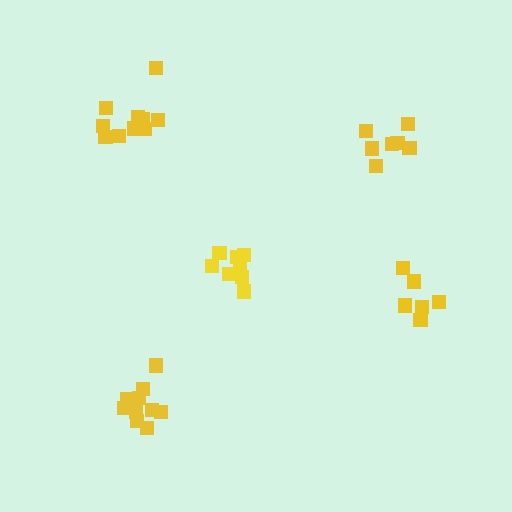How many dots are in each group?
Group 1: 11 dots, Group 2: 10 dots, Group 3: 10 dots, Group 4: 6 dots, Group 5: 7 dots (44 total).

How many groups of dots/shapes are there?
There are 5 groups.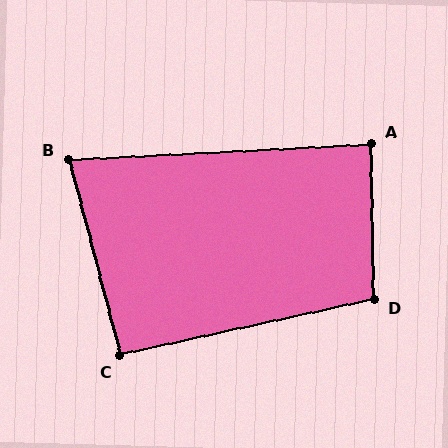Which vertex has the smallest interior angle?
B, at approximately 79 degrees.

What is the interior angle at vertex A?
Approximately 88 degrees (approximately right).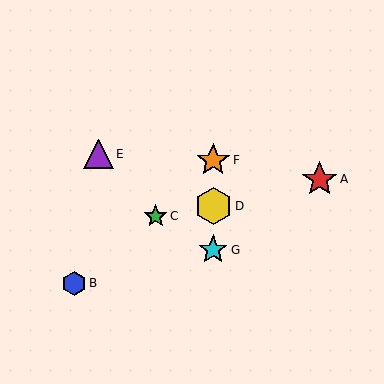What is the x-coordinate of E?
Object E is at x≈99.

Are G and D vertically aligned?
Yes, both are at x≈213.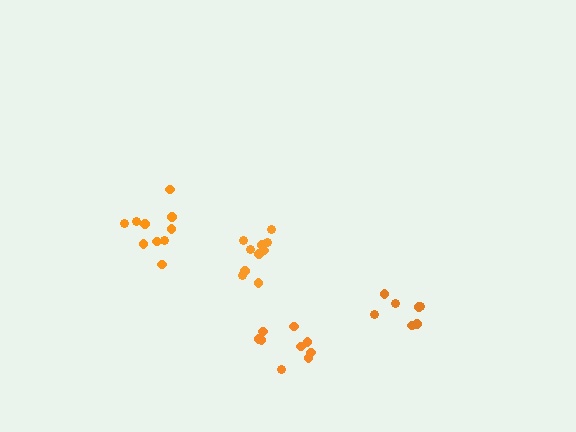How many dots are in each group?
Group 1: 11 dots, Group 2: 10 dots, Group 3: 7 dots, Group 4: 9 dots (37 total).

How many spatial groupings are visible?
There are 4 spatial groupings.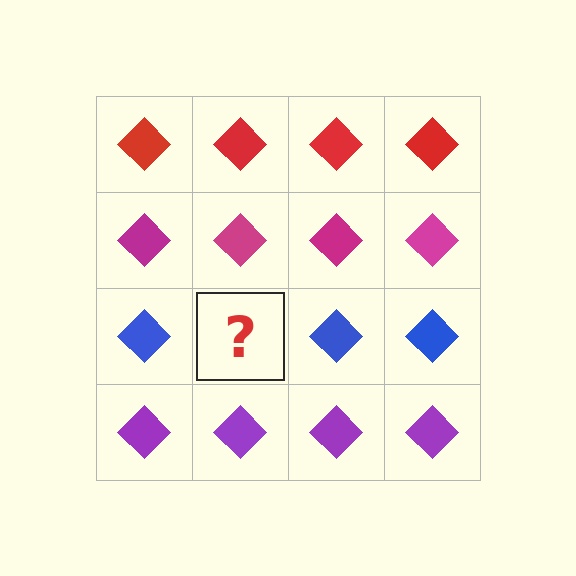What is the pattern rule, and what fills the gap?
The rule is that each row has a consistent color. The gap should be filled with a blue diamond.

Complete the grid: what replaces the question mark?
The question mark should be replaced with a blue diamond.